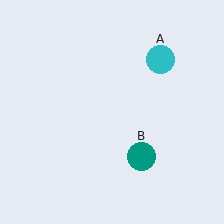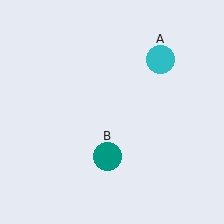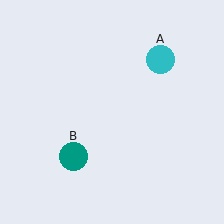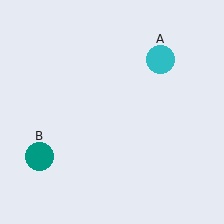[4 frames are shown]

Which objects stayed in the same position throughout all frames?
Cyan circle (object A) remained stationary.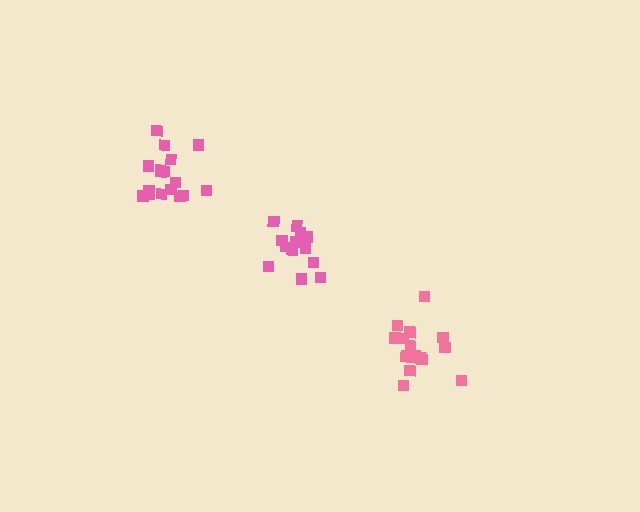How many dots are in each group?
Group 1: 14 dots, Group 2: 16 dots, Group 3: 17 dots (47 total).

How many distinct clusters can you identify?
There are 3 distinct clusters.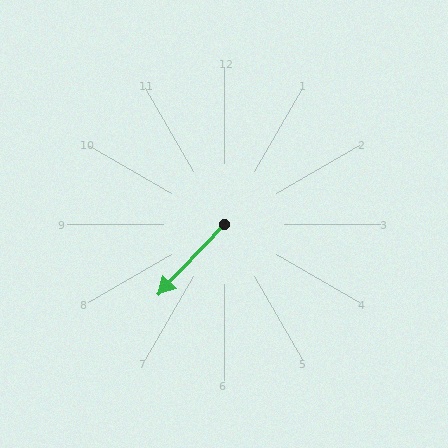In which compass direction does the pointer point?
Southwest.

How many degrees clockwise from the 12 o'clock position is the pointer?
Approximately 224 degrees.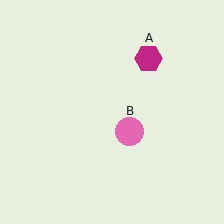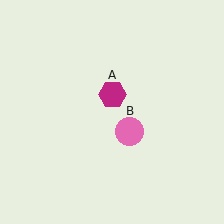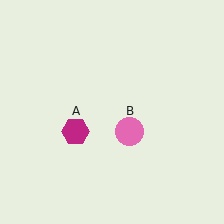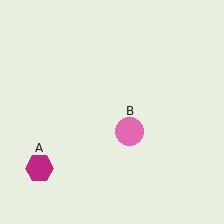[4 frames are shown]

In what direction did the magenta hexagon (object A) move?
The magenta hexagon (object A) moved down and to the left.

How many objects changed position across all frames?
1 object changed position: magenta hexagon (object A).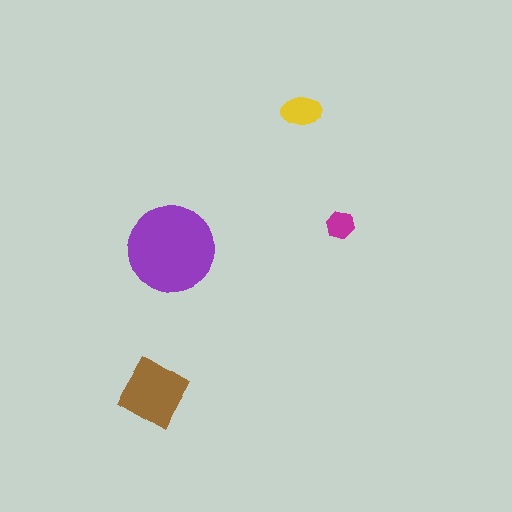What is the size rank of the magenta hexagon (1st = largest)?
4th.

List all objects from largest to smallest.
The purple circle, the brown square, the yellow ellipse, the magenta hexagon.